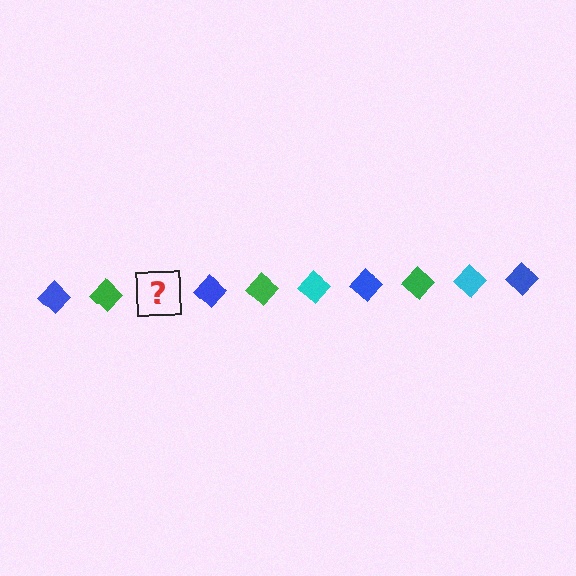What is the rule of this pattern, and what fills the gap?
The rule is that the pattern cycles through blue, green, cyan diamonds. The gap should be filled with a cyan diamond.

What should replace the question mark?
The question mark should be replaced with a cyan diamond.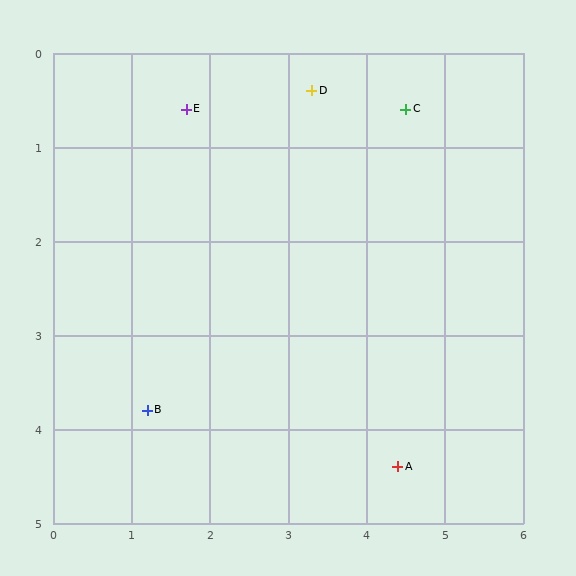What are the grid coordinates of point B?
Point B is at approximately (1.2, 3.8).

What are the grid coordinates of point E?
Point E is at approximately (1.7, 0.6).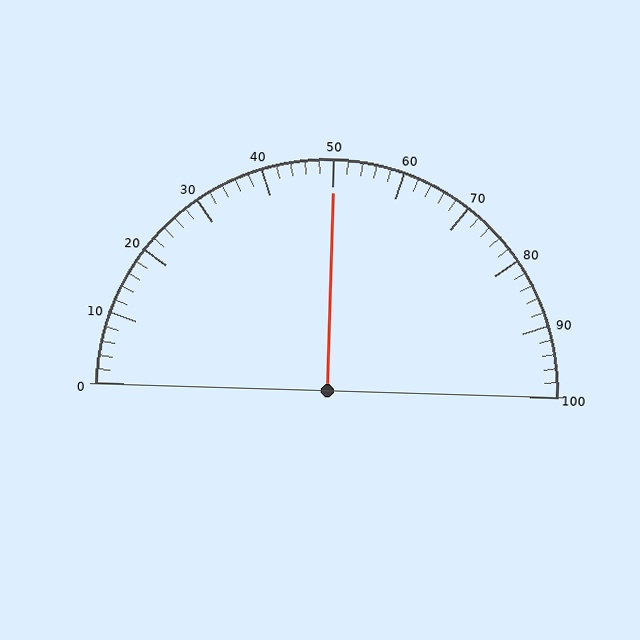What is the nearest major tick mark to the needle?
The nearest major tick mark is 50.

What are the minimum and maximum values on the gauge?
The gauge ranges from 0 to 100.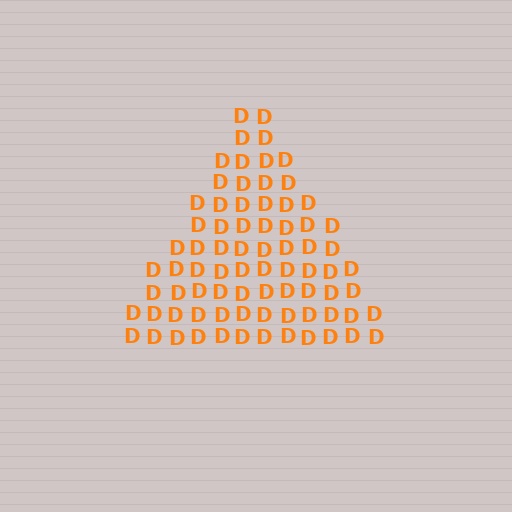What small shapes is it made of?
It is made of small letter D's.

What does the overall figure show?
The overall figure shows a triangle.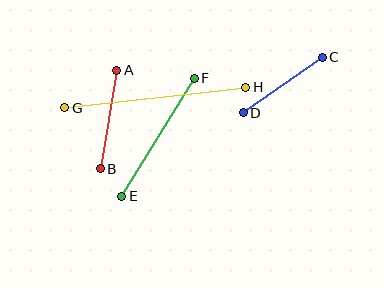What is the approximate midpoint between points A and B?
The midpoint is at approximately (108, 120) pixels.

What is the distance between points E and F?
The distance is approximately 139 pixels.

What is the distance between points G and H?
The distance is approximately 183 pixels.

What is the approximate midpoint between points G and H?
The midpoint is at approximately (155, 98) pixels.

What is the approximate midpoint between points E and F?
The midpoint is at approximately (158, 137) pixels.